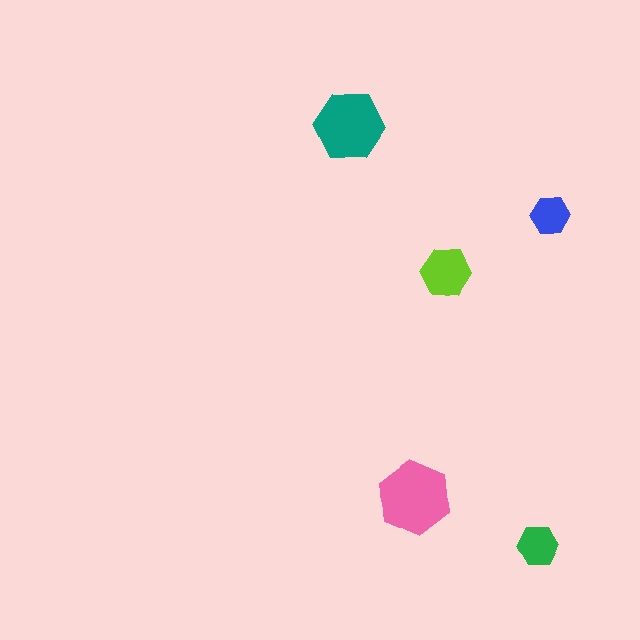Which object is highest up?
The teal hexagon is topmost.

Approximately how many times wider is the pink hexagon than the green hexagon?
About 2 times wider.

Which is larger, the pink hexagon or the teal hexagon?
The pink one.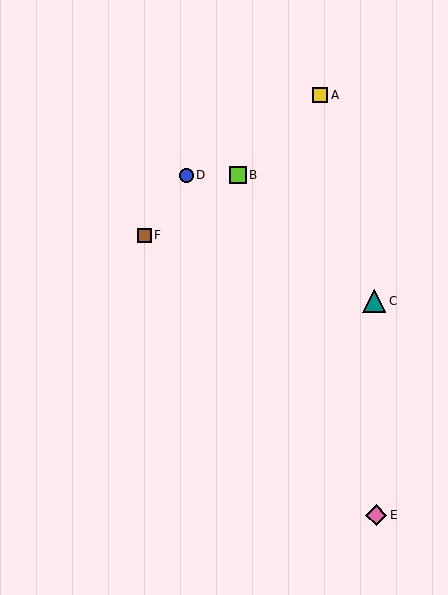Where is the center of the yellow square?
The center of the yellow square is at (320, 95).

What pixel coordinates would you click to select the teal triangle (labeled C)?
Click at (374, 301) to select the teal triangle C.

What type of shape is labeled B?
Shape B is a lime square.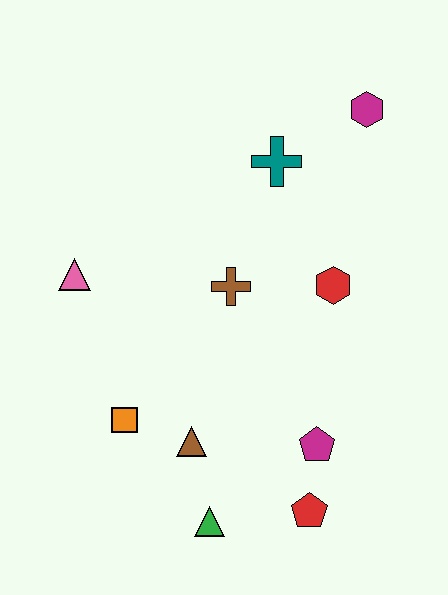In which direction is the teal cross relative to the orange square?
The teal cross is above the orange square.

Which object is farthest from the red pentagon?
The magenta hexagon is farthest from the red pentagon.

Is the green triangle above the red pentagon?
No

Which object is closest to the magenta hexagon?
The teal cross is closest to the magenta hexagon.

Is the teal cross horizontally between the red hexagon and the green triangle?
Yes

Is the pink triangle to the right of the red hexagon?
No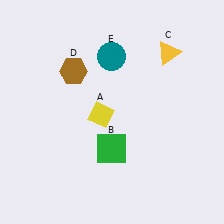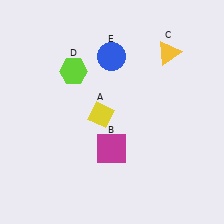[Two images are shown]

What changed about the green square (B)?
In Image 1, B is green. In Image 2, it changed to magenta.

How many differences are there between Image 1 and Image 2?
There are 3 differences between the two images.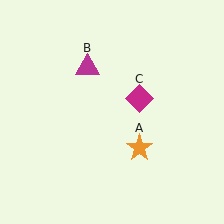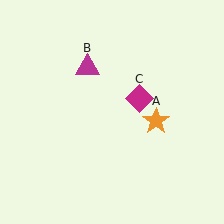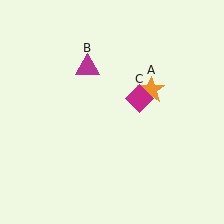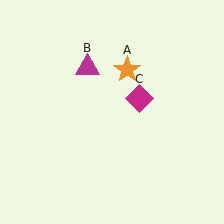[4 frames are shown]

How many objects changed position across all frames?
1 object changed position: orange star (object A).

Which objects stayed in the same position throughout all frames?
Magenta triangle (object B) and magenta diamond (object C) remained stationary.